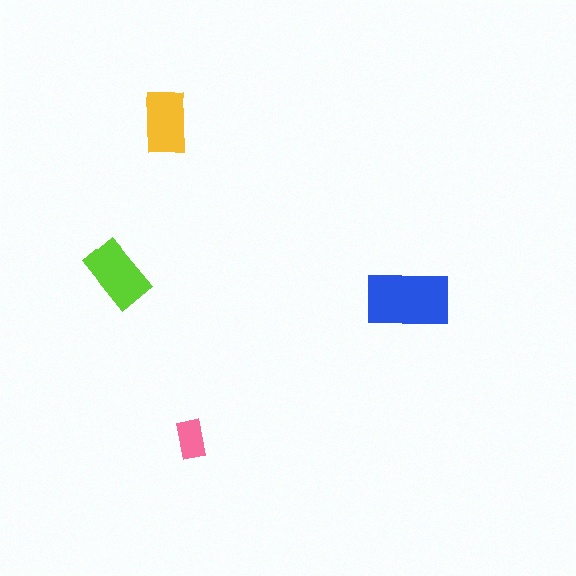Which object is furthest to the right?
The blue rectangle is rightmost.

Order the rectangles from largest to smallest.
the blue one, the lime one, the yellow one, the pink one.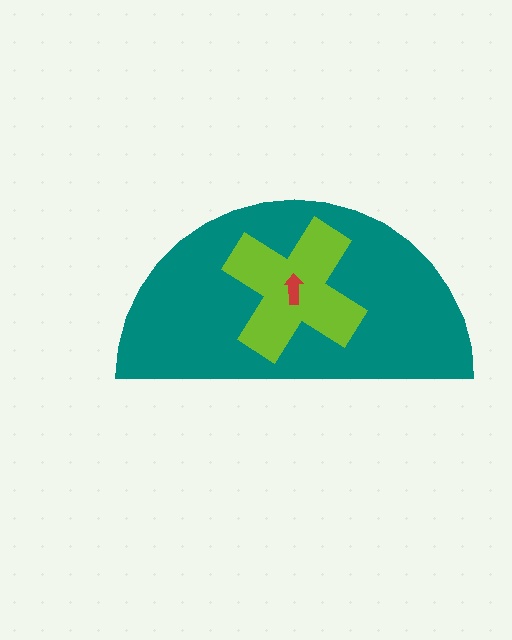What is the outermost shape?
The teal semicircle.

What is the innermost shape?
The red arrow.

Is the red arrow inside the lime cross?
Yes.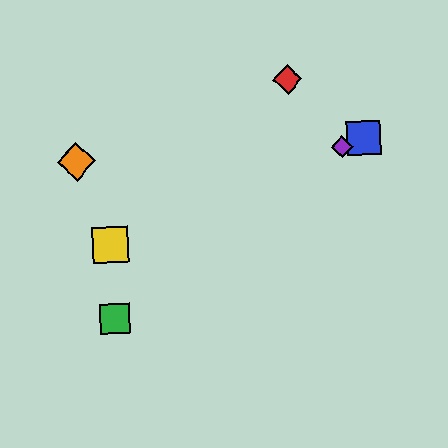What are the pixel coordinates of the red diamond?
The red diamond is at (287, 79).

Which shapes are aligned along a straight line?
The blue square, the yellow square, the purple diamond are aligned along a straight line.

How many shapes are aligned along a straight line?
3 shapes (the blue square, the yellow square, the purple diamond) are aligned along a straight line.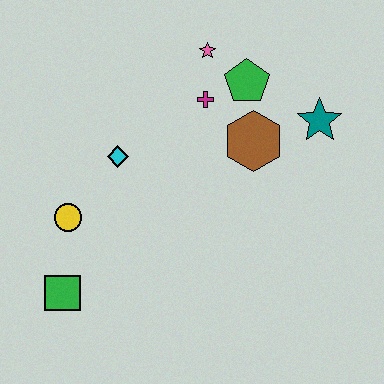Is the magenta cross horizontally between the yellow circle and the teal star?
Yes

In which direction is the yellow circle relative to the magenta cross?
The yellow circle is to the left of the magenta cross.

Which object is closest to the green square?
The yellow circle is closest to the green square.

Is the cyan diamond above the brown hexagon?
No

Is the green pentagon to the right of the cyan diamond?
Yes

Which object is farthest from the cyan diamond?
The teal star is farthest from the cyan diamond.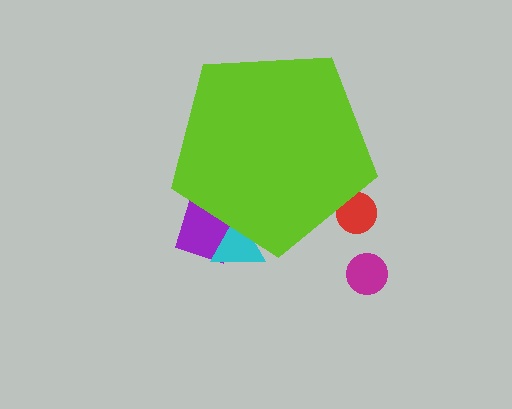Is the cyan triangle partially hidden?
Yes, the cyan triangle is partially hidden behind the lime pentagon.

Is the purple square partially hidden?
Yes, the purple square is partially hidden behind the lime pentagon.